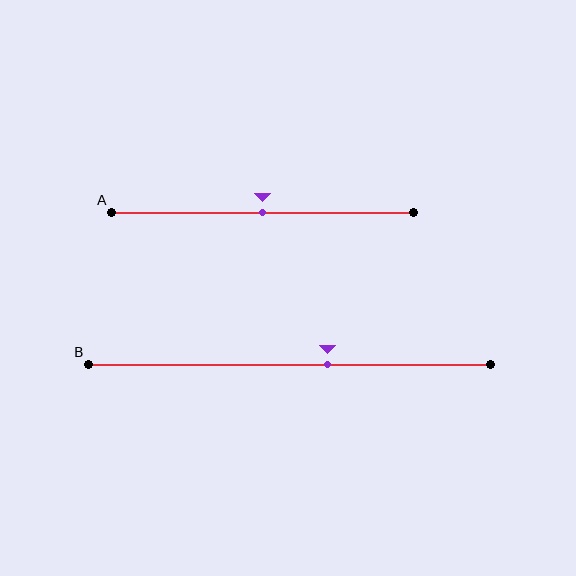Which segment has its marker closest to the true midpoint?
Segment A has its marker closest to the true midpoint.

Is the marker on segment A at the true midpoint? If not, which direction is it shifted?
Yes, the marker on segment A is at the true midpoint.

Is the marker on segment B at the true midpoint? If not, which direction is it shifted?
No, the marker on segment B is shifted to the right by about 10% of the segment length.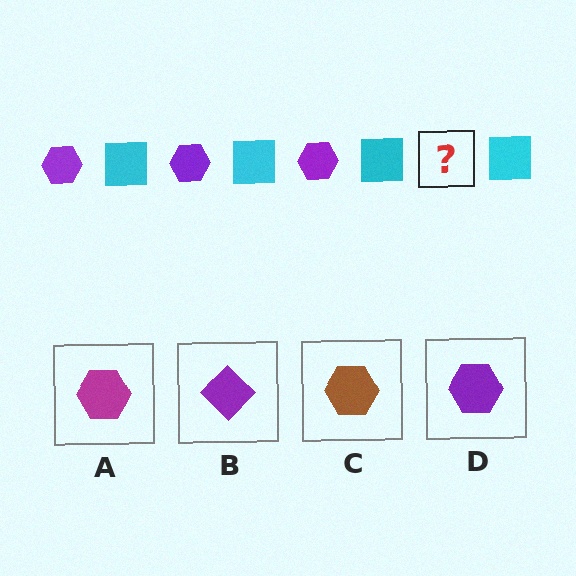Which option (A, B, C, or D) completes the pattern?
D.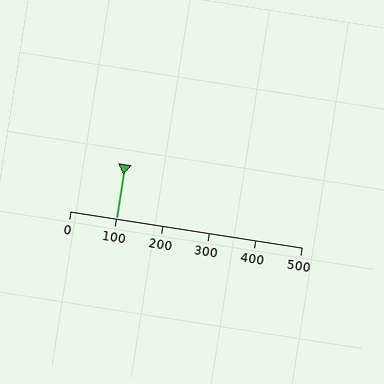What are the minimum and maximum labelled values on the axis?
The axis runs from 0 to 500.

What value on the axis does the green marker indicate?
The marker indicates approximately 100.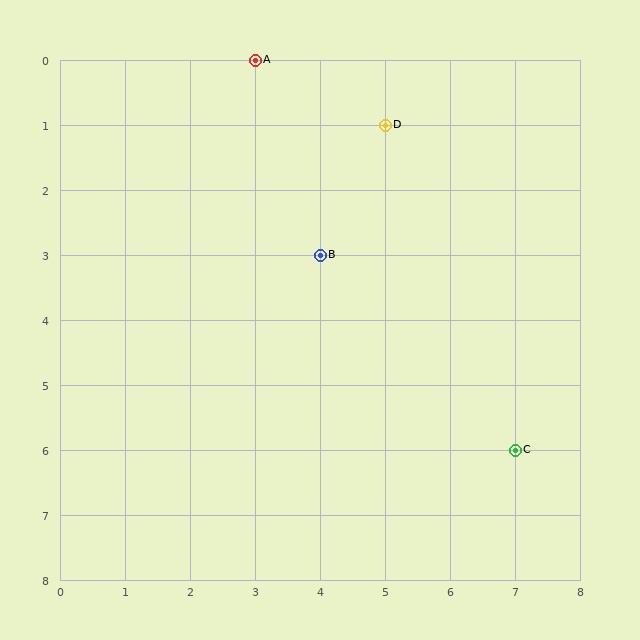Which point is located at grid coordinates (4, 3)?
Point B is at (4, 3).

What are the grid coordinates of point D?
Point D is at grid coordinates (5, 1).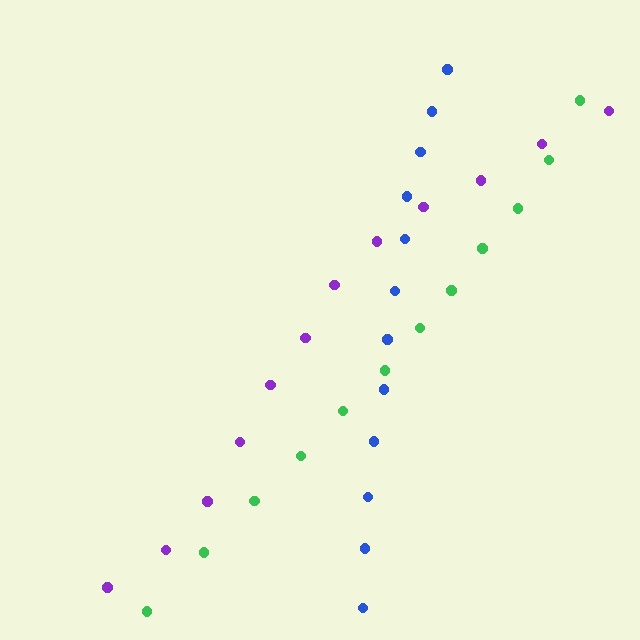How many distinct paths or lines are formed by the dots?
There are 3 distinct paths.